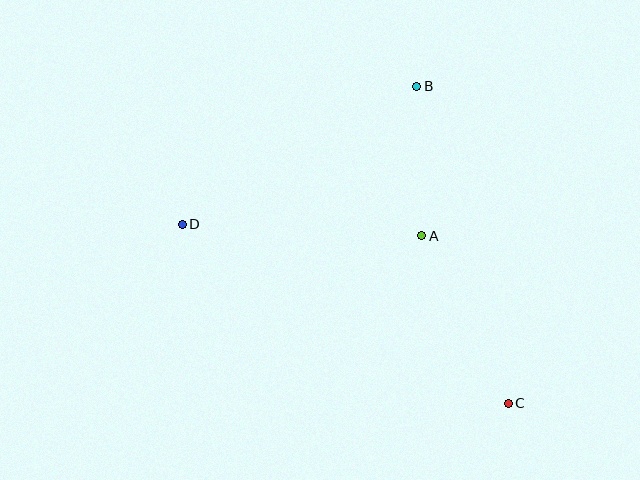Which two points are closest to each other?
Points A and B are closest to each other.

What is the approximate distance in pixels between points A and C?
The distance between A and C is approximately 189 pixels.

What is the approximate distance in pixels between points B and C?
The distance between B and C is approximately 330 pixels.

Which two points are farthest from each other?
Points C and D are farthest from each other.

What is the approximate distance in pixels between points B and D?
The distance between B and D is approximately 272 pixels.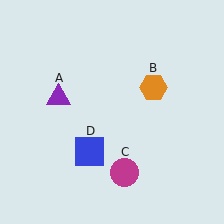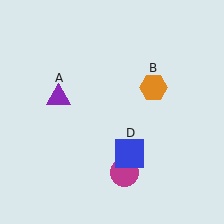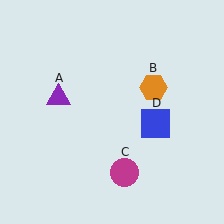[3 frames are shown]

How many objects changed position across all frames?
1 object changed position: blue square (object D).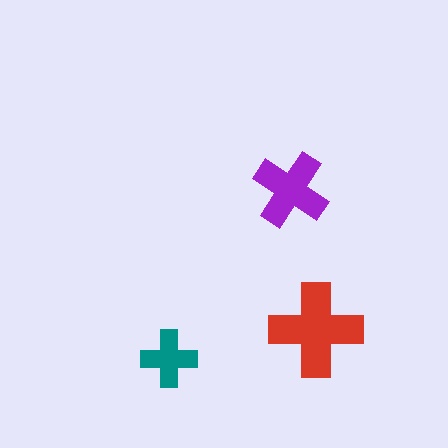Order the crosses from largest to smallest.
the red one, the purple one, the teal one.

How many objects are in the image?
There are 3 objects in the image.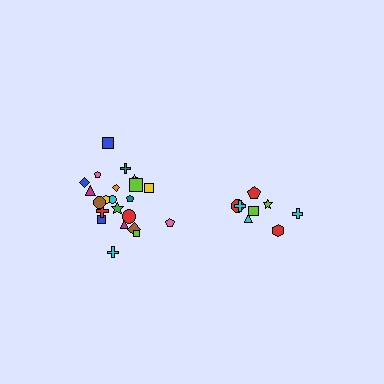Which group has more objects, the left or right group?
The left group.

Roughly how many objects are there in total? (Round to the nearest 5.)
Roughly 30 objects in total.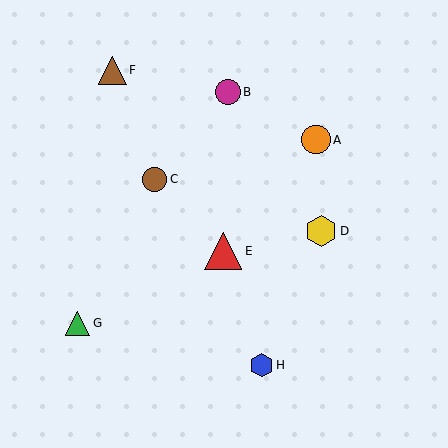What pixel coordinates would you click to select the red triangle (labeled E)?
Click at (223, 251) to select the red triangle E.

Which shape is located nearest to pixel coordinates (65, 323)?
The green triangle (labeled G) at (78, 323) is nearest to that location.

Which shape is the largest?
The red triangle (labeled E) is the largest.